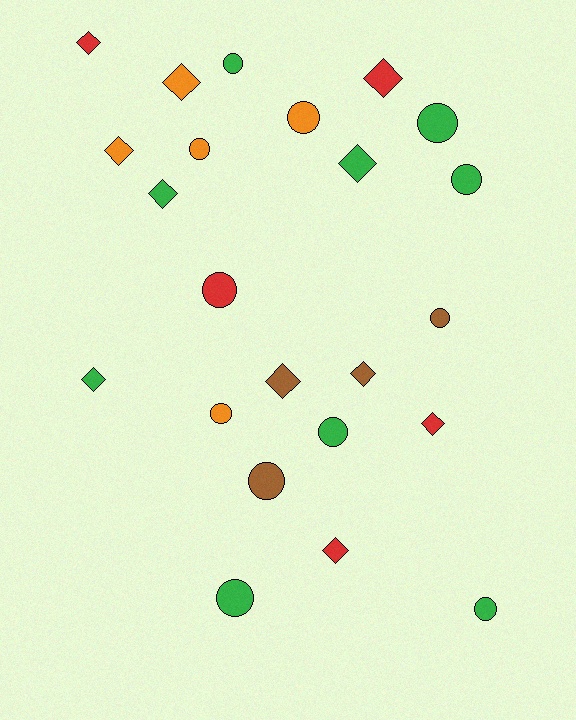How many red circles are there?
There is 1 red circle.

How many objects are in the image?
There are 23 objects.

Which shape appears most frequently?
Circle, with 12 objects.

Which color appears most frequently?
Green, with 9 objects.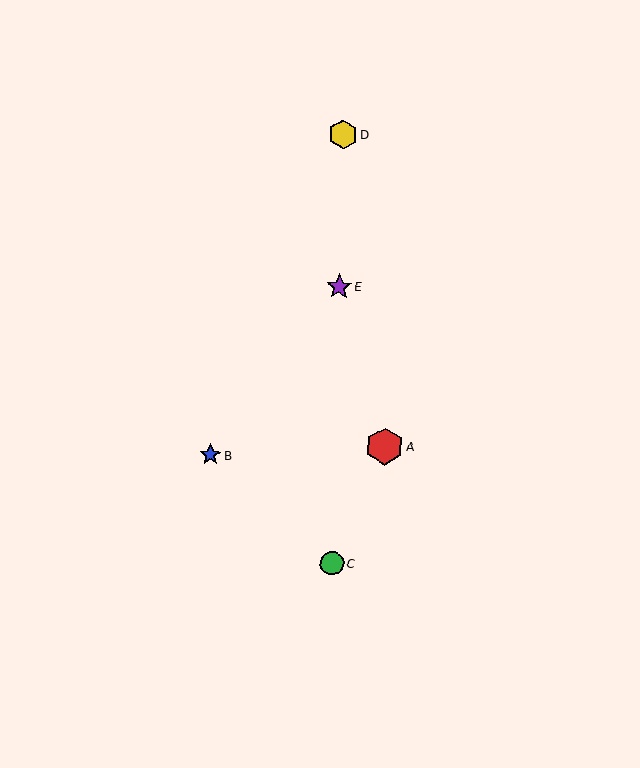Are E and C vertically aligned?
Yes, both are at x≈339.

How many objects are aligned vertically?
3 objects (C, D, E) are aligned vertically.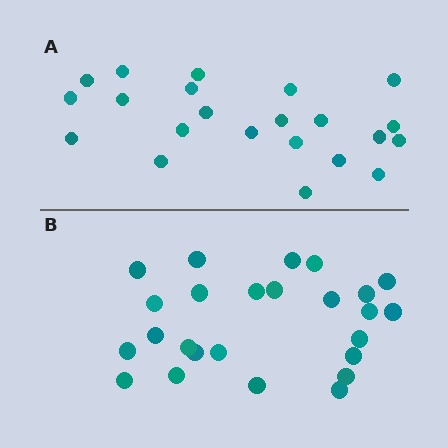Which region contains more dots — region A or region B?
Region B (the bottom region) has more dots.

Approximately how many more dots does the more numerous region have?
Region B has just a few more — roughly 2 or 3 more dots than region A.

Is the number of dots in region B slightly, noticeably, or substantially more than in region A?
Region B has only slightly more — the two regions are fairly close. The ratio is roughly 1.1 to 1.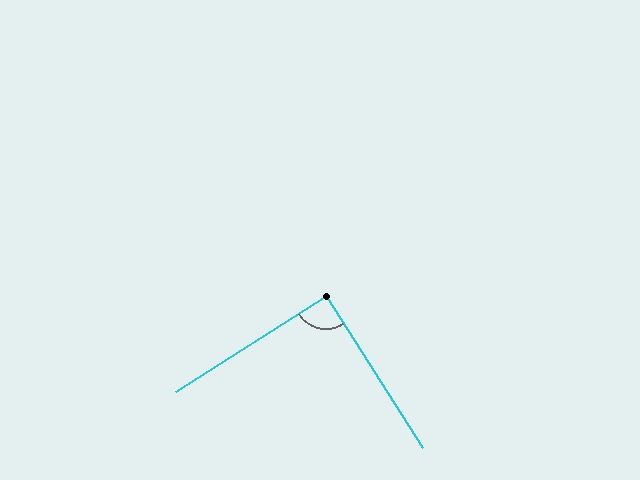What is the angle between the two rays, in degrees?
Approximately 90 degrees.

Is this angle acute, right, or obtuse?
It is approximately a right angle.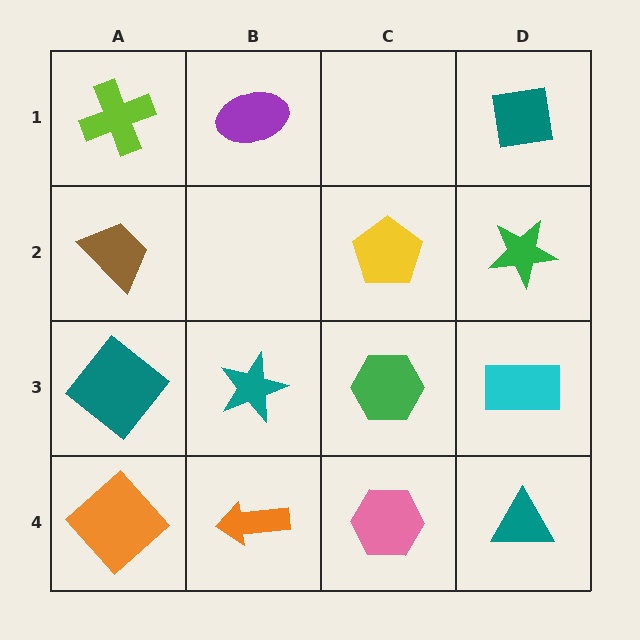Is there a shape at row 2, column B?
No, that cell is empty.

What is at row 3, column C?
A green hexagon.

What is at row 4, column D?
A teal triangle.